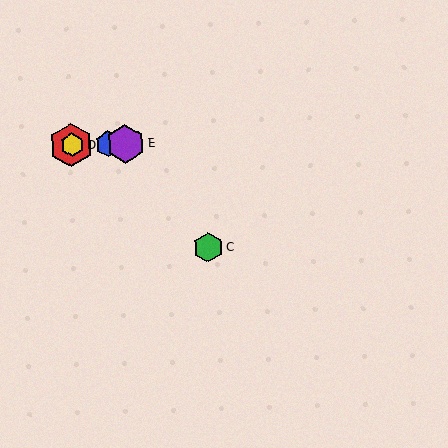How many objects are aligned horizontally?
4 objects (A, B, D, E) are aligned horizontally.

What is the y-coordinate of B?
Object B is at y≈144.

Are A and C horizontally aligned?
No, A is at y≈145 and C is at y≈247.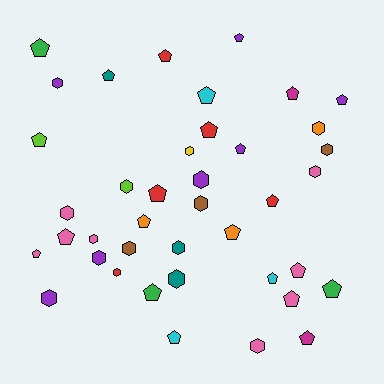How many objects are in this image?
There are 40 objects.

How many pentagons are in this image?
There are 23 pentagons.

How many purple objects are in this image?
There are 7 purple objects.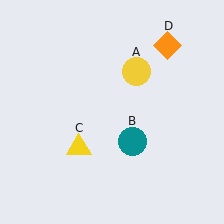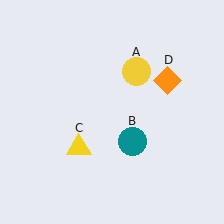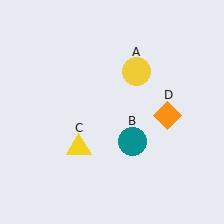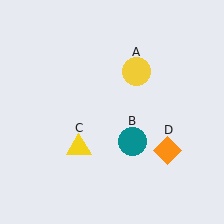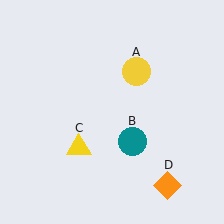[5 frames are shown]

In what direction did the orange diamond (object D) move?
The orange diamond (object D) moved down.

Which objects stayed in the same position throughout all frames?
Yellow circle (object A) and teal circle (object B) and yellow triangle (object C) remained stationary.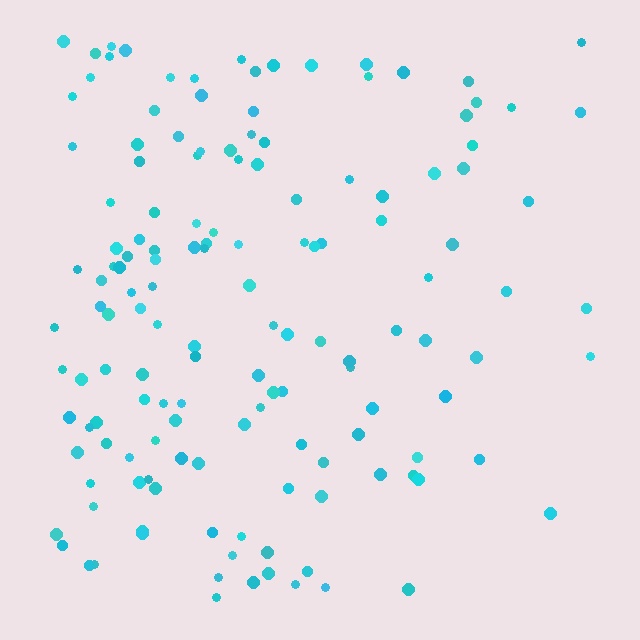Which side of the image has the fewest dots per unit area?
The right.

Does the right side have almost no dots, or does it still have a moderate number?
Still a moderate number, just noticeably fewer than the left.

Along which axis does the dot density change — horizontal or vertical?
Horizontal.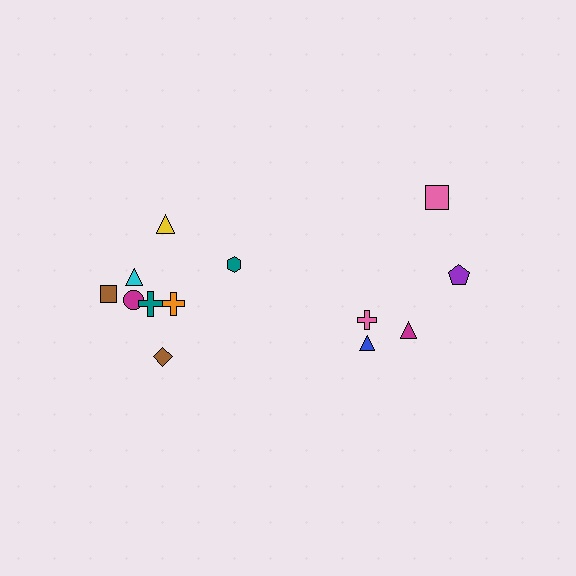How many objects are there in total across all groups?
There are 13 objects.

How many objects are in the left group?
There are 8 objects.